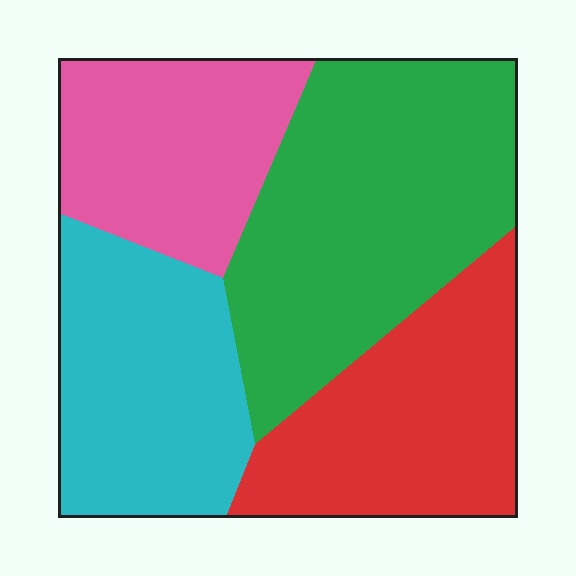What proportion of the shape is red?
Red covers roughly 25% of the shape.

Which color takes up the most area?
Green, at roughly 35%.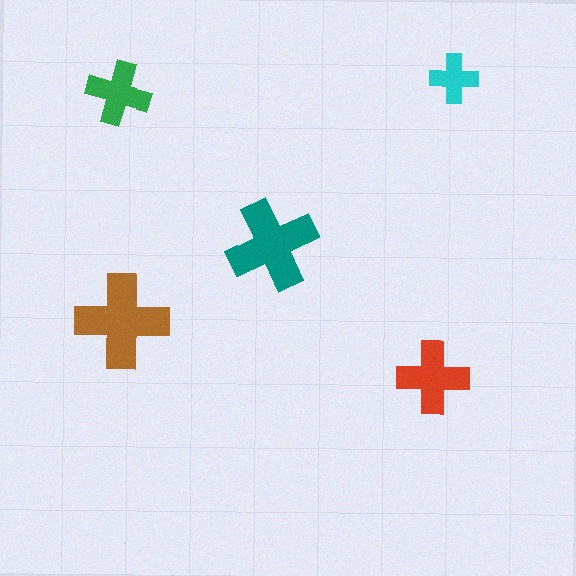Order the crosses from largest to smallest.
the brown one, the teal one, the red one, the green one, the cyan one.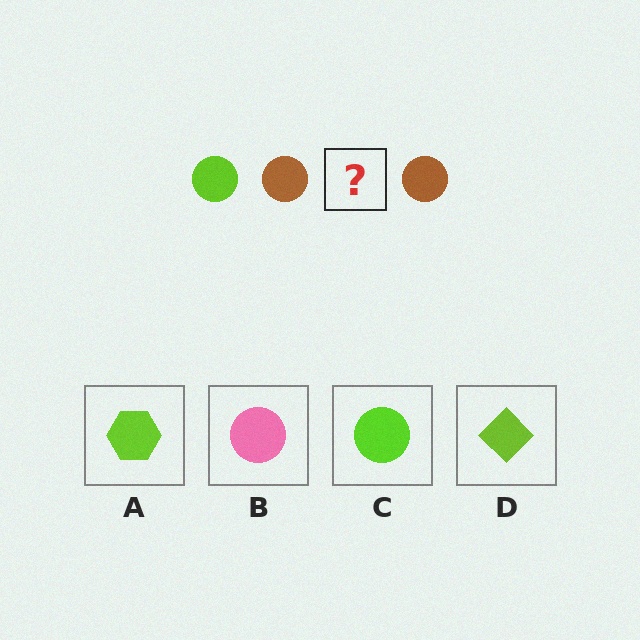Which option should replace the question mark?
Option C.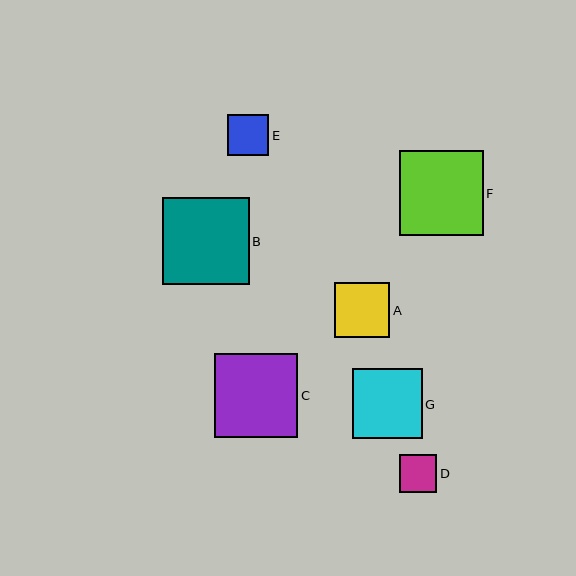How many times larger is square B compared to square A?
Square B is approximately 1.6 times the size of square A.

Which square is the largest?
Square B is the largest with a size of approximately 87 pixels.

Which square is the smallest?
Square D is the smallest with a size of approximately 38 pixels.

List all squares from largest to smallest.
From largest to smallest: B, F, C, G, A, E, D.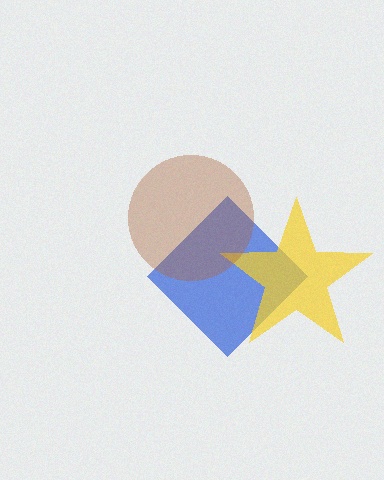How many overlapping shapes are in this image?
There are 3 overlapping shapes in the image.